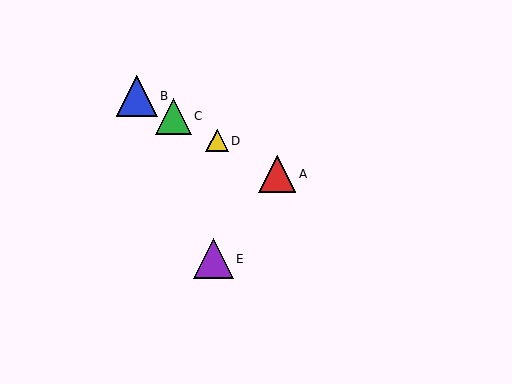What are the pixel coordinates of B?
Object B is at (137, 96).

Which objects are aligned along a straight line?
Objects A, B, C, D are aligned along a straight line.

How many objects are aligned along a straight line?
4 objects (A, B, C, D) are aligned along a straight line.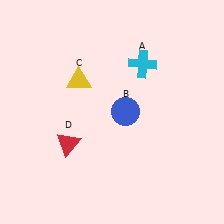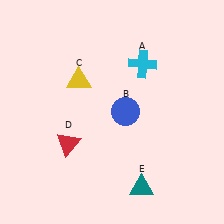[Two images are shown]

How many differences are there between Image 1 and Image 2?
There is 1 difference between the two images.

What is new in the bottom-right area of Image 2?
A teal triangle (E) was added in the bottom-right area of Image 2.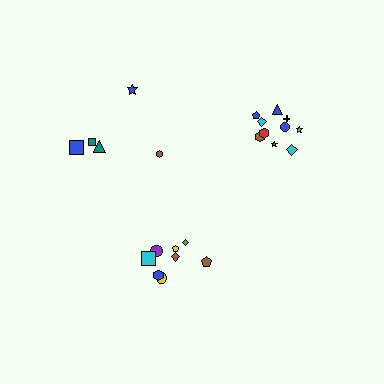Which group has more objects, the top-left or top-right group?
The top-right group.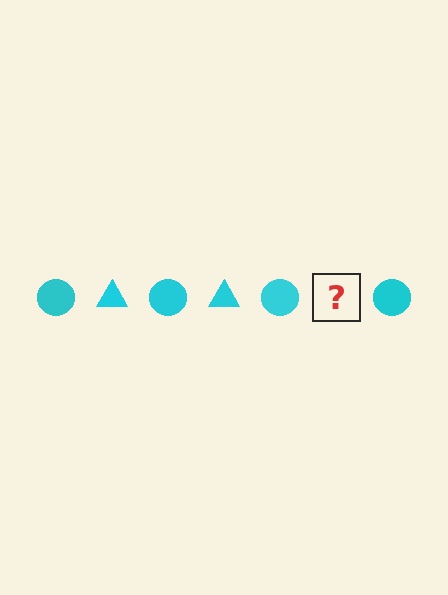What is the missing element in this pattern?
The missing element is a cyan triangle.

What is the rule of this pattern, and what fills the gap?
The rule is that the pattern cycles through circle, triangle shapes in cyan. The gap should be filled with a cyan triangle.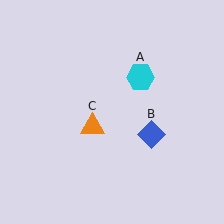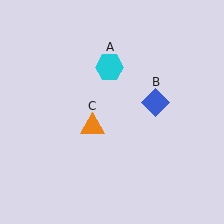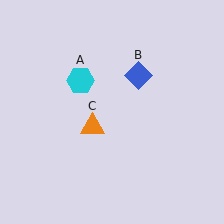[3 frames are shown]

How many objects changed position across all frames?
2 objects changed position: cyan hexagon (object A), blue diamond (object B).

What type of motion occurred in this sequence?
The cyan hexagon (object A), blue diamond (object B) rotated counterclockwise around the center of the scene.